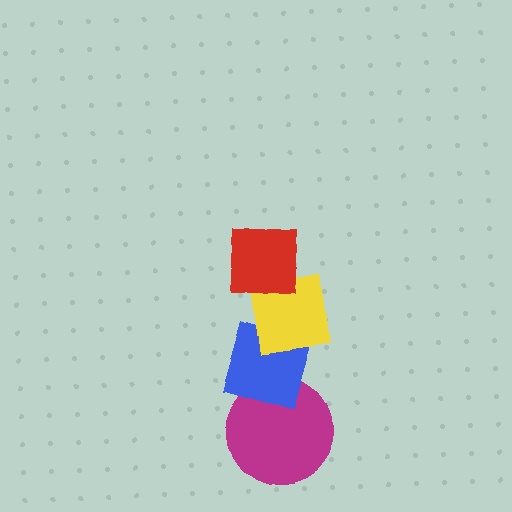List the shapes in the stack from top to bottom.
From top to bottom: the red square, the yellow square, the blue diamond, the magenta circle.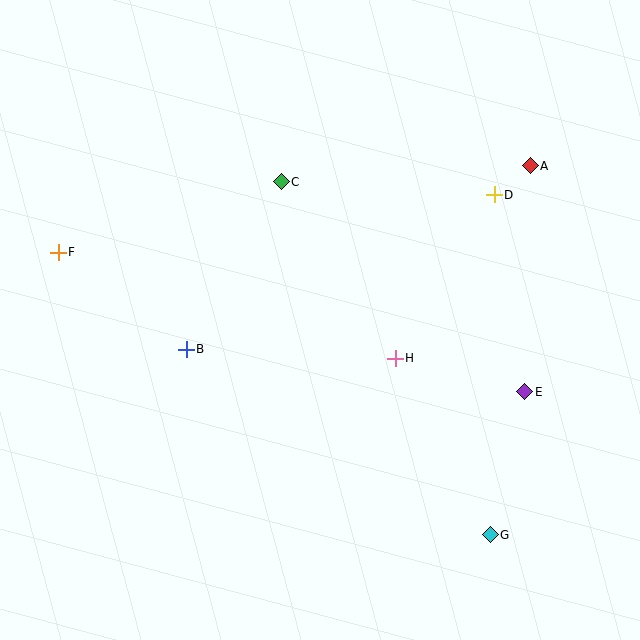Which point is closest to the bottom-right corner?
Point G is closest to the bottom-right corner.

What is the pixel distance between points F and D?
The distance between F and D is 440 pixels.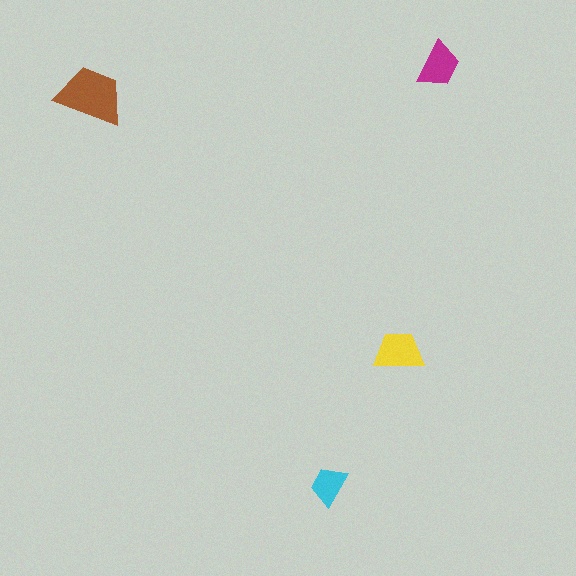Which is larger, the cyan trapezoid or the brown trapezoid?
The brown one.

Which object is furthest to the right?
The magenta trapezoid is rightmost.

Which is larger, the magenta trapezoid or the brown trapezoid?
The brown one.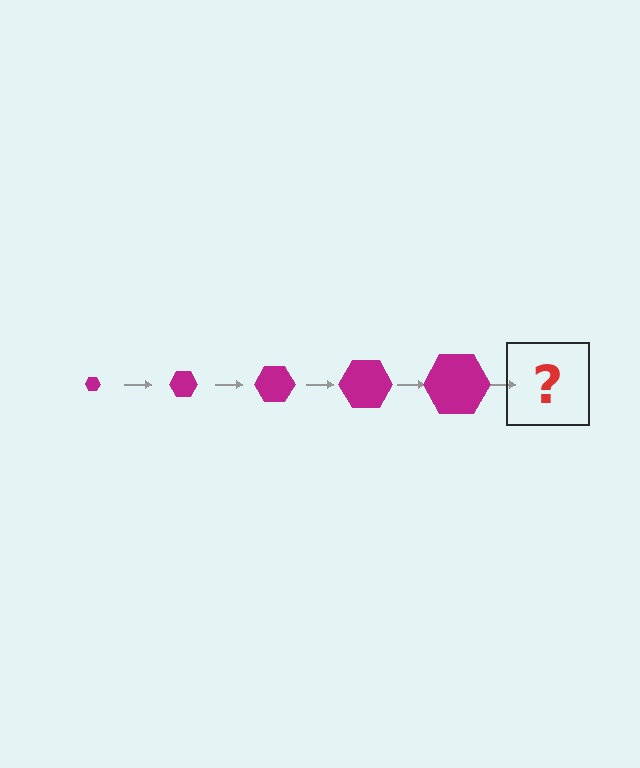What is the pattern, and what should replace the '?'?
The pattern is that the hexagon gets progressively larger each step. The '?' should be a magenta hexagon, larger than the previous one.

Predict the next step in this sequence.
The next step is a magenta hexagon, larger than the previous one.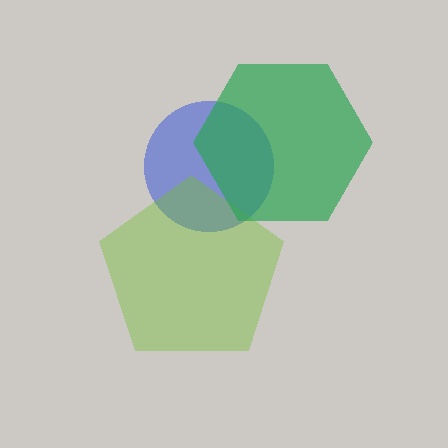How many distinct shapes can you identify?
There are 3 distinct shapes: a blue circle, a lime pentagon, a green hexagon.